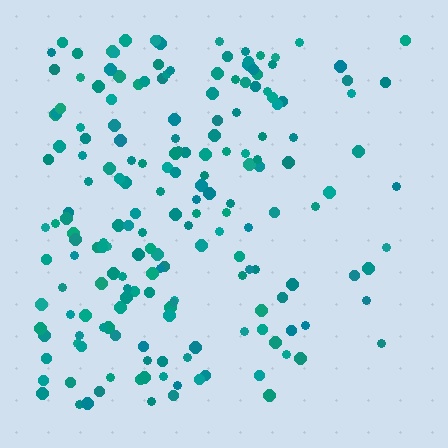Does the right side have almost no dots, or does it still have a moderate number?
Still a moderate number, just noticeably fewer than the left.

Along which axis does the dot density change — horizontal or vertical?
Horizontal.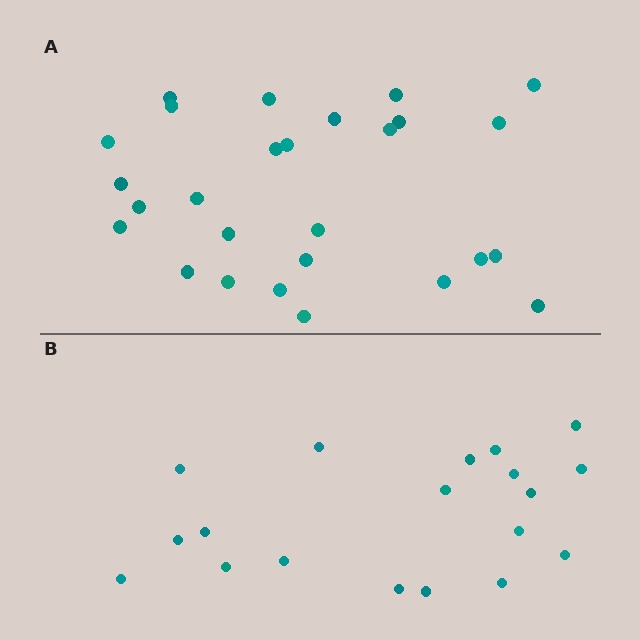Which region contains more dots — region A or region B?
Region A (the top region) has more dots.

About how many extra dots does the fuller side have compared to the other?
Region A has roughly 8 or so more dots than region B.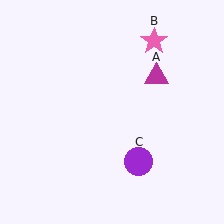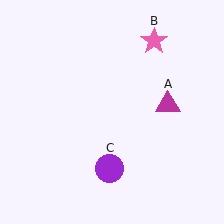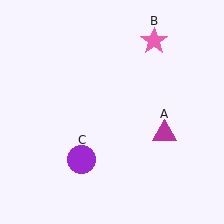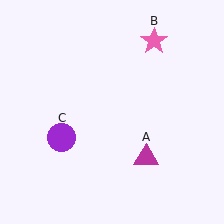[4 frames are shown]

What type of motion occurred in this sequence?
The magenta triangle (object A), purple circle (object C) rotated clockwise around the center of the scene.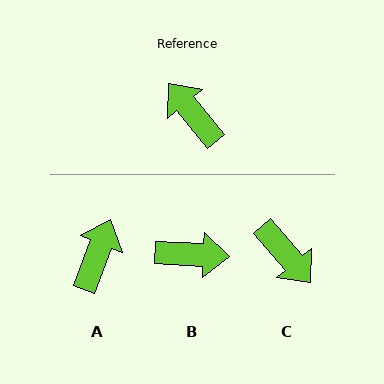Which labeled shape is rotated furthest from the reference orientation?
C, about 179 degrees away.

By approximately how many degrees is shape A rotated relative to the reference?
Approximately 61 degrees clockwise.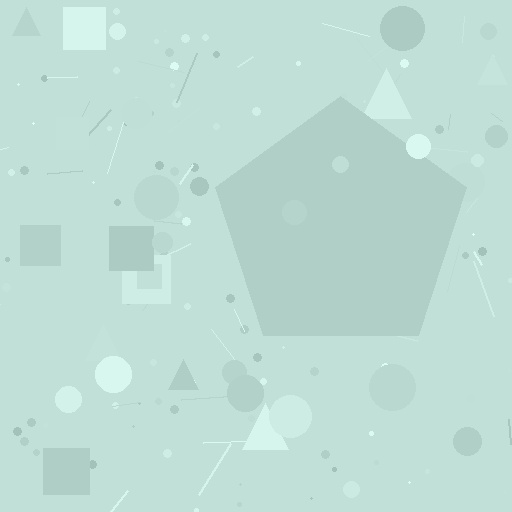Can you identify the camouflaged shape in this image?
The camouflaged shape is a pentagon.